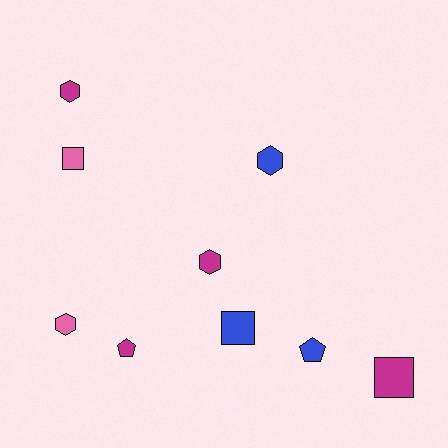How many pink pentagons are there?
There are no pink pentagons.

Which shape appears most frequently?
Hexagon, with 4 objects.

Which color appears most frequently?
Magenta, with 4 objects.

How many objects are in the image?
There are 9 objects.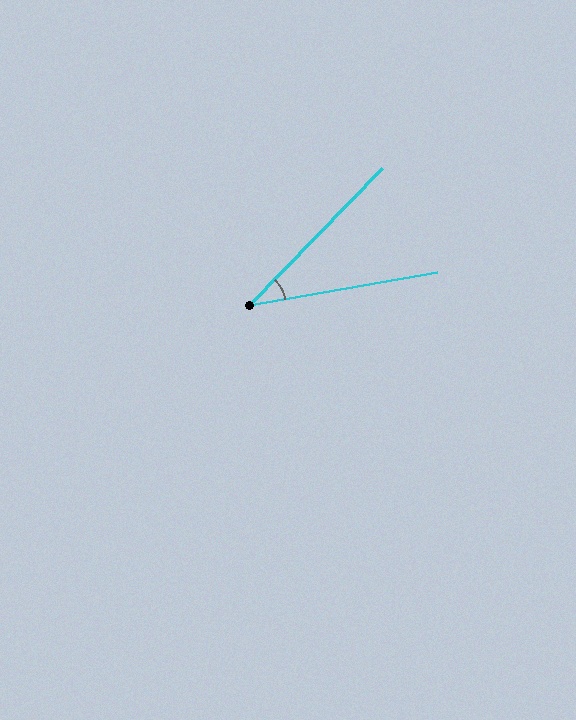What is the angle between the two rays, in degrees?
Approximately 36 degrees.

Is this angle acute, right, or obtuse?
It is acute.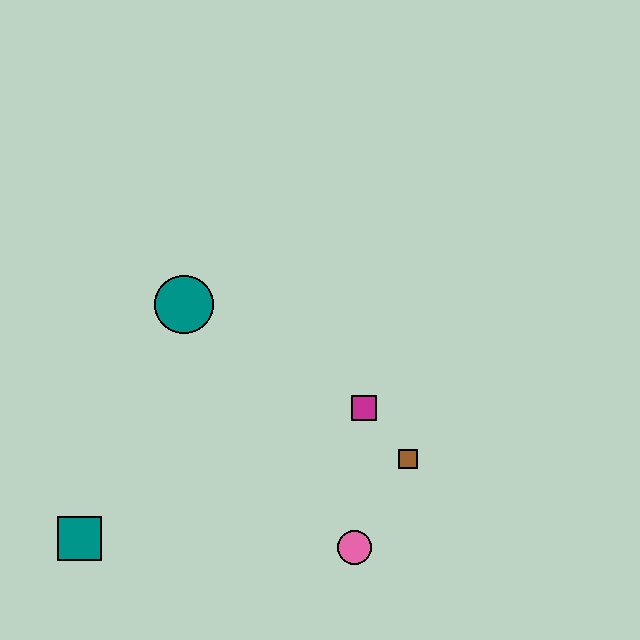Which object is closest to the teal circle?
The magenta square is closest to the teal circle.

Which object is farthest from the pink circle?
The teal circle is farthest from the pink circle.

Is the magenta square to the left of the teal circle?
No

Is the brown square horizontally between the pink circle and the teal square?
No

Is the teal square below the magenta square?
Yes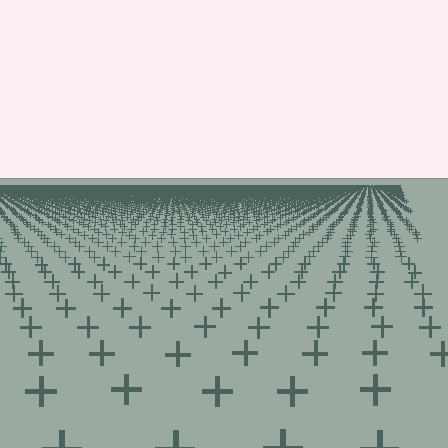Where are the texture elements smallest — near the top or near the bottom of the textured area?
Near the top.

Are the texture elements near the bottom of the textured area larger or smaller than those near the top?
Larger. Near the bottom, elements are closer to the viewer and appear at a bigger on-screen size.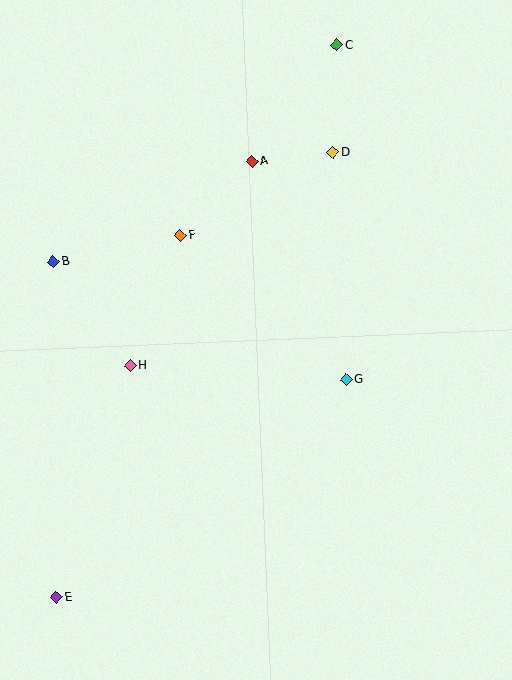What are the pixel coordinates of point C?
Point C is at (336, 45).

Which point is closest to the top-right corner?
Point C is closest to the top-right corner.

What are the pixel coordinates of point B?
Point B is at (53, 261).